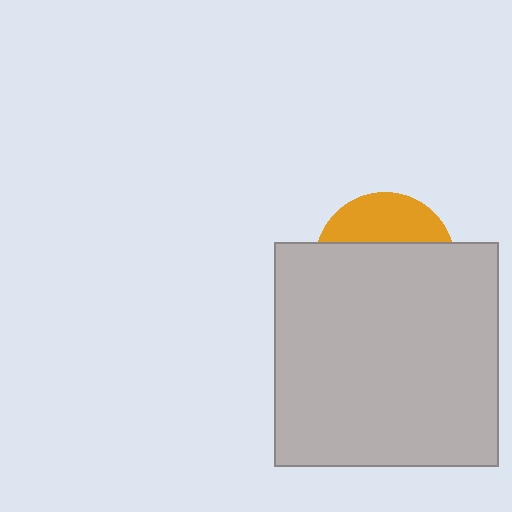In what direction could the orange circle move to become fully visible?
The orange circle could move up. That would shift it out from behind the light gray square entirely.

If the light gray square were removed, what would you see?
You would see the complete orange circle.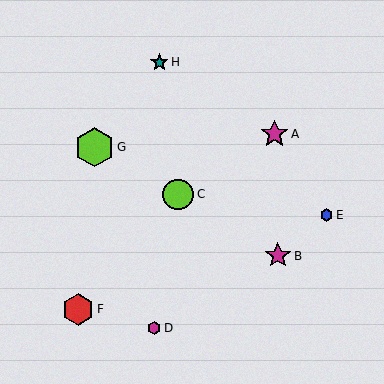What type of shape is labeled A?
Shape A is a magenta star.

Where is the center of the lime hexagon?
The center of the lime hexagon is at (94, 147).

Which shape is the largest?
The lime hexagon (labeled G) is the largest.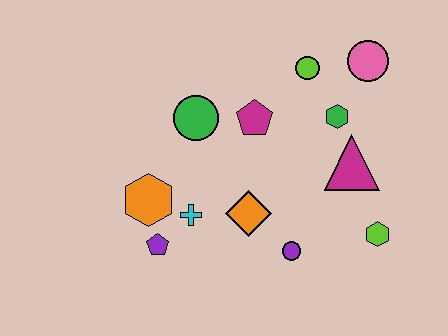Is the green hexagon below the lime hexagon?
No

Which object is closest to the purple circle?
The orange diamond is closest to the purple circle.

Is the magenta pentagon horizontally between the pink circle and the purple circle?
No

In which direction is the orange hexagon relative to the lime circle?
The orange hexagon is to the left of the lime circle.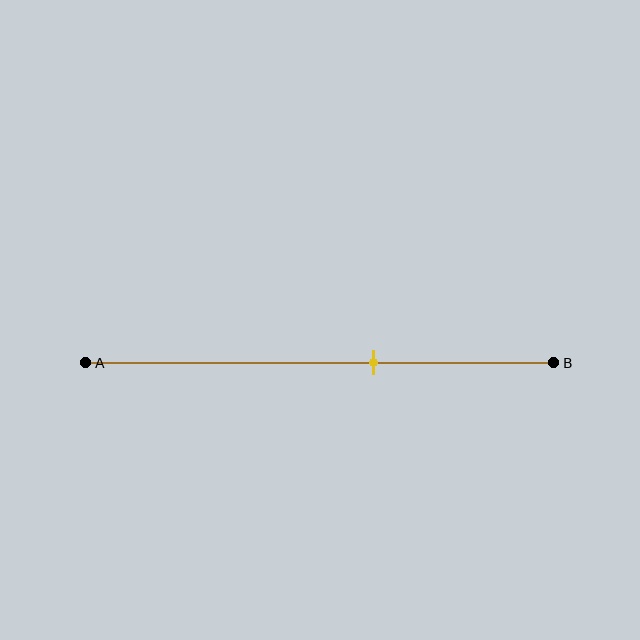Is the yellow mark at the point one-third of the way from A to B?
No, the mark is at about 60% from A, not at the 33% one-third point.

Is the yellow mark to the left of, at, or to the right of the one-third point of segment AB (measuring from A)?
The yellow mark is to the right of the one-third point of segment AB.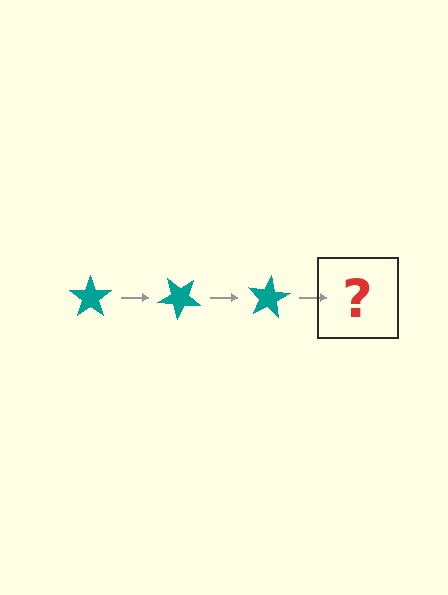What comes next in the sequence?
The next element should be a teal star rotated 120 degrees.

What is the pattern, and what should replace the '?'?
The pattern is that the star rotates 40 degrees each step. The '?' should be a teal star rotated 120 degrees.